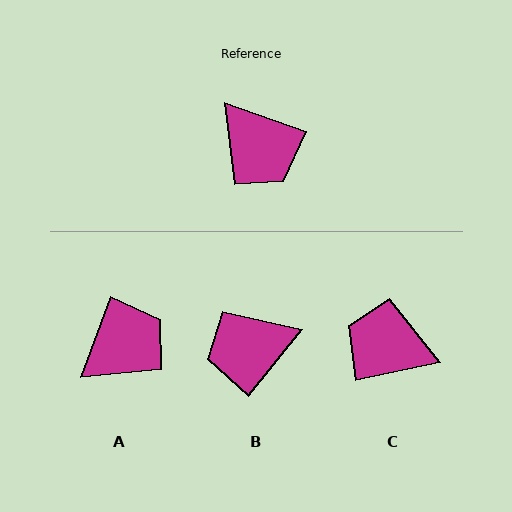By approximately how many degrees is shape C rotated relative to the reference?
Approximately 149 degrees clockwise.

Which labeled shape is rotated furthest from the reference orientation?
C, about 149 degrees away.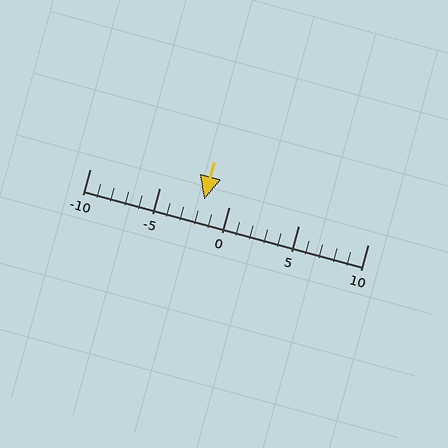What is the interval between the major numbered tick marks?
The major tick marks are spaced 5 units apart.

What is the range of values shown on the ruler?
The ruler shows values from -10 to 10.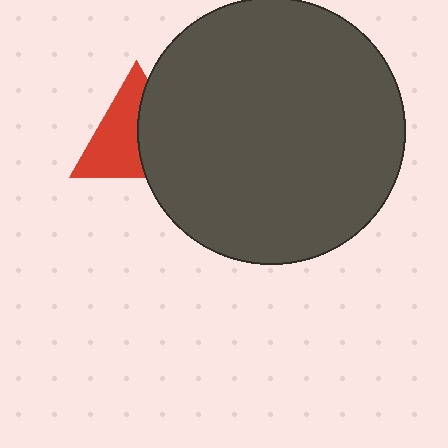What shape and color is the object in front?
The object in front is a dark gray circle.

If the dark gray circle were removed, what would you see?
You would see the complete red triangle.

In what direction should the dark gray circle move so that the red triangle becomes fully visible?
The dark gray circle should move right. That is the shortest direction to clear the overlap and leave the red triangle fully visible.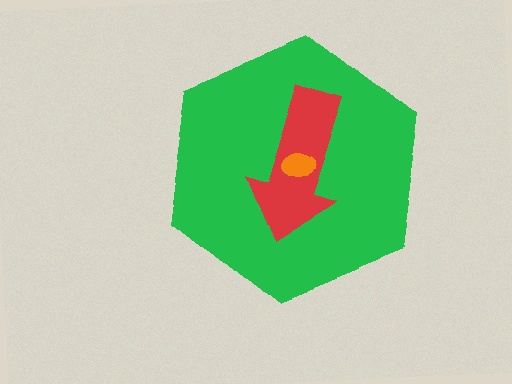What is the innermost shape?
The orange ellipse.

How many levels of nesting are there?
3.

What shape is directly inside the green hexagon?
The red arrow.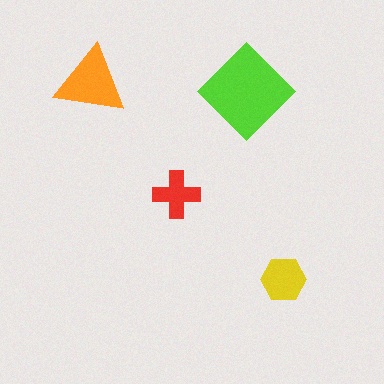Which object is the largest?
The lime diamond.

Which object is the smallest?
The red cross.